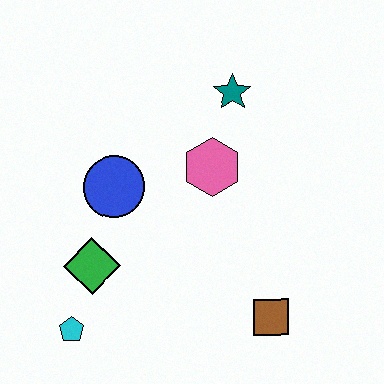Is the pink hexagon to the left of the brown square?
Yes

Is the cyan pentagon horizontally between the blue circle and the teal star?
No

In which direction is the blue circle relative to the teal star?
The blue circle is to the left of the teal star.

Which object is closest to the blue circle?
The green diamond is closest to the blue circle.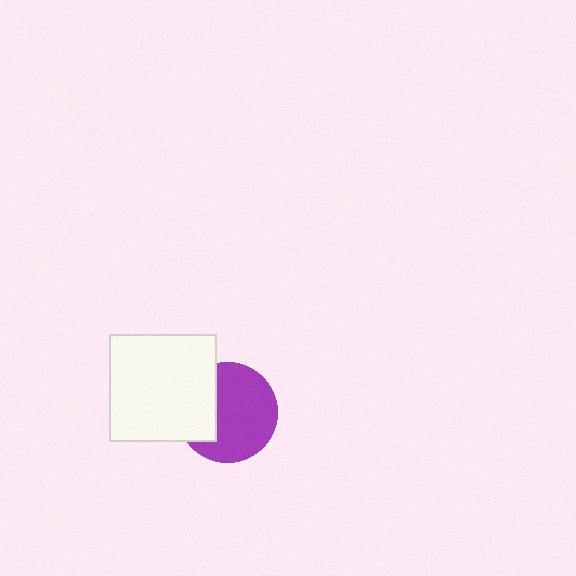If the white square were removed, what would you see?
You would see the complete purple circle.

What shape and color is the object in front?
The object in front is a white square.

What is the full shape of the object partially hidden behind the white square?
The partially hidden object is a purple circle.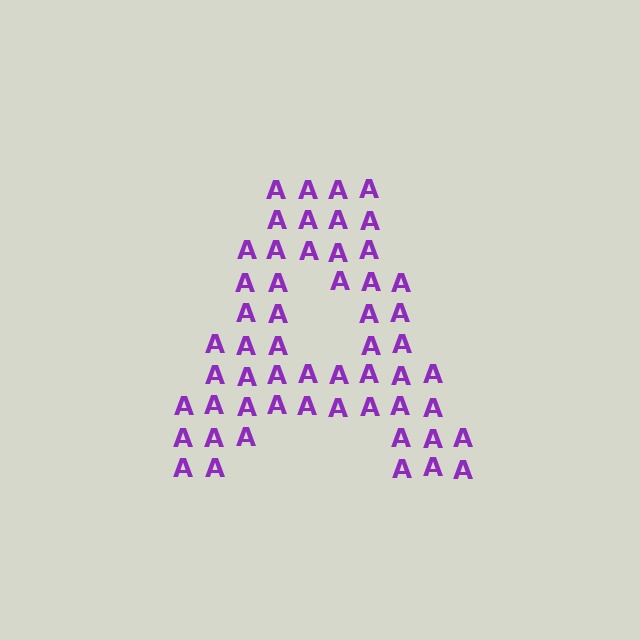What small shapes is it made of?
It is made of small letter A's.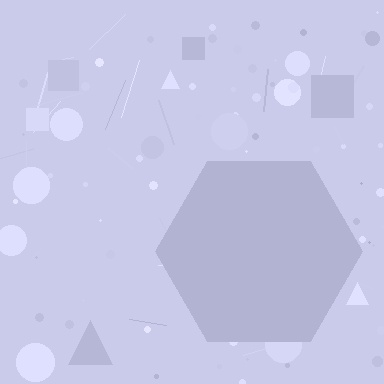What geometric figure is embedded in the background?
A hexagon is embedded in the background.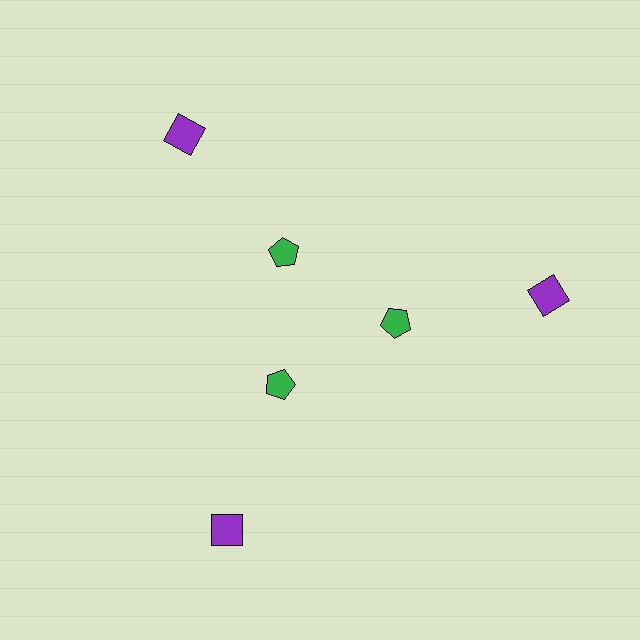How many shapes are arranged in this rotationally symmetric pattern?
There are 6 shapes, arranged in 3 groups of 2.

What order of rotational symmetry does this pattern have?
This pattern has 3-fold rotational symmetry.